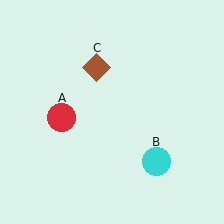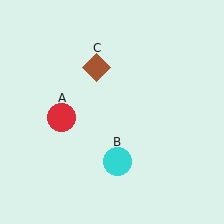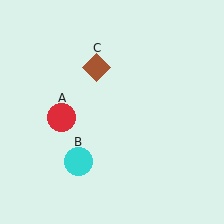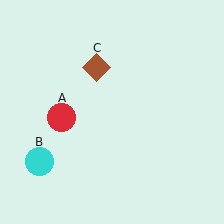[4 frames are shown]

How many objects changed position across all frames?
1 object changed position: cyan circle (object B).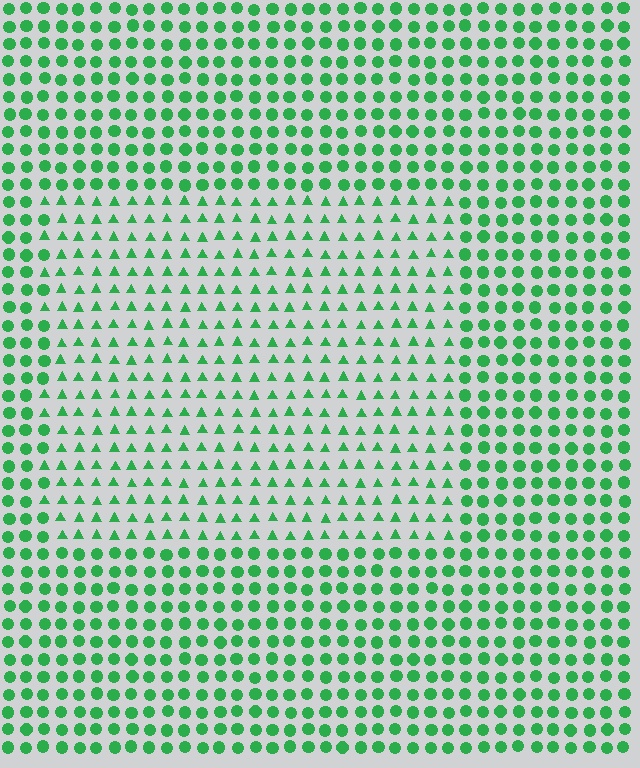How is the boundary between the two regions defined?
The boundary is defined by a change in element shape: triangles inside vs. circles outside. All elements share the same color and spacing.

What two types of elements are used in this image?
The image uses triangles inside the rectangle region and circles outside it.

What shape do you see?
I see a rectangle.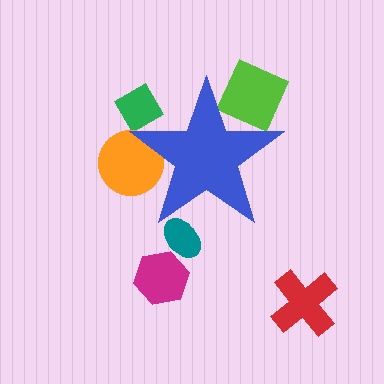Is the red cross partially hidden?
No, the red cross is fully visible.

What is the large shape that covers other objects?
A blue star.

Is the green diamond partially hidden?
Yes, the green diamond is partially hidden behind the blue star.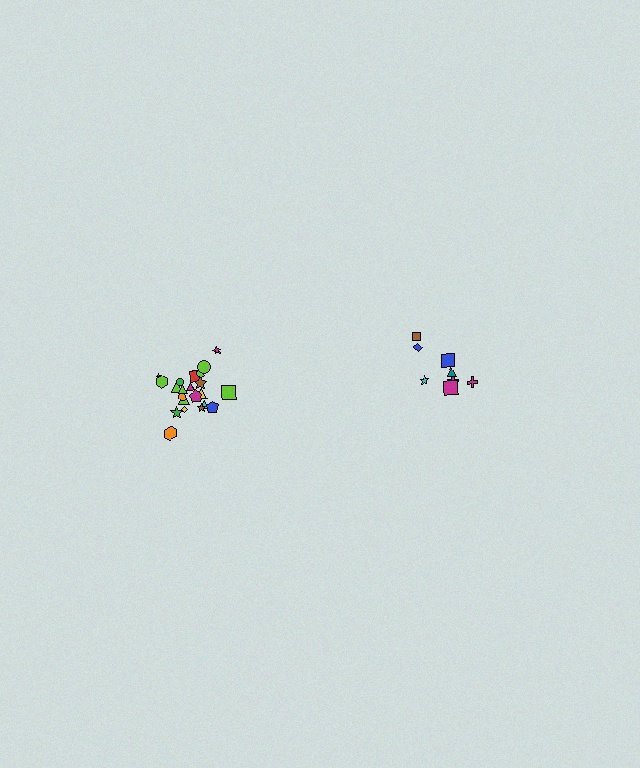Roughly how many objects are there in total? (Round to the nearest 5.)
Roughly 30 objects in total.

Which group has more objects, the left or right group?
The left group.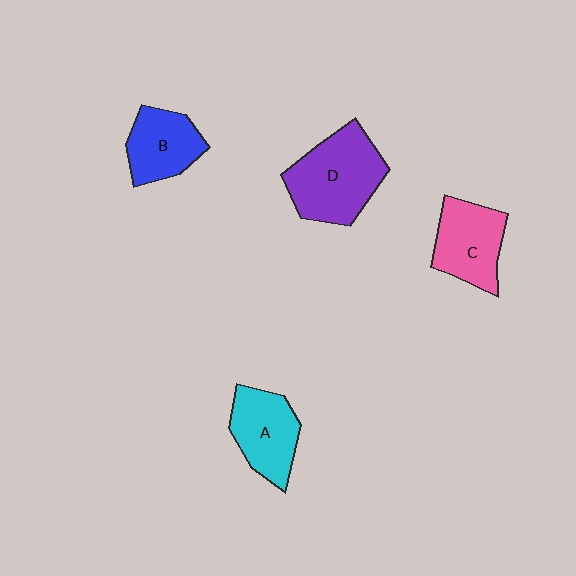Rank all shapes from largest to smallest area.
From largest to smallest: D (purple), C (pink), A (cyan), B (blue).